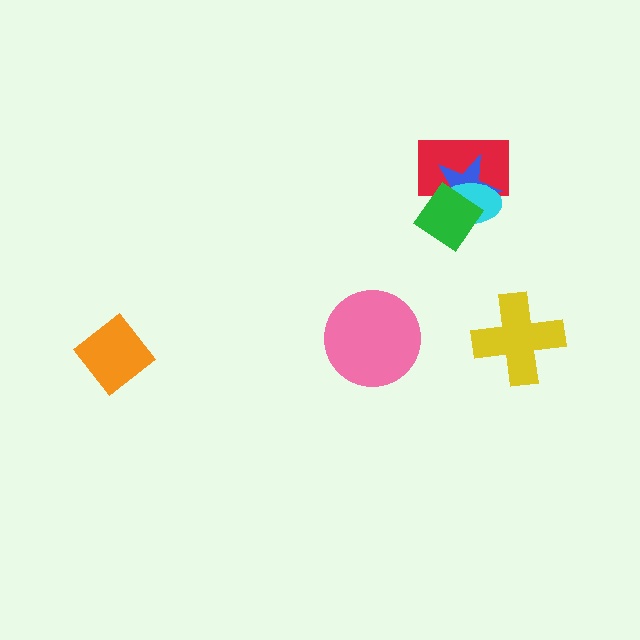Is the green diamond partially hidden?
No, no other shape covers it.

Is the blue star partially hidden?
Yes, it is partially covered by another shape.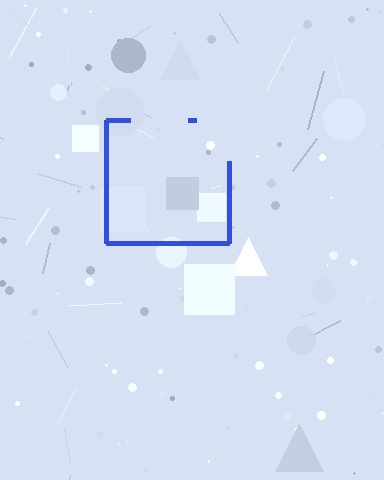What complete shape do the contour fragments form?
The contour fragments form a square.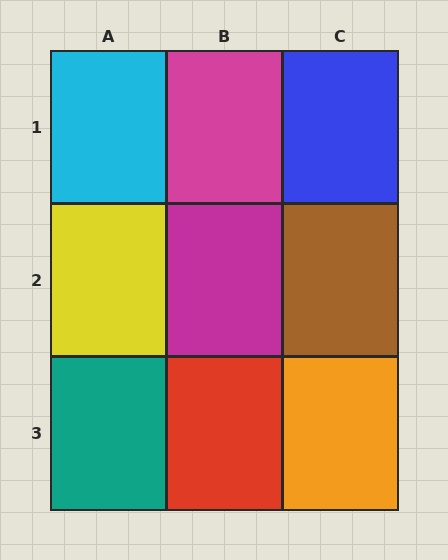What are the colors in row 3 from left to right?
Teal, red, orange.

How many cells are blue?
1 cell is blue.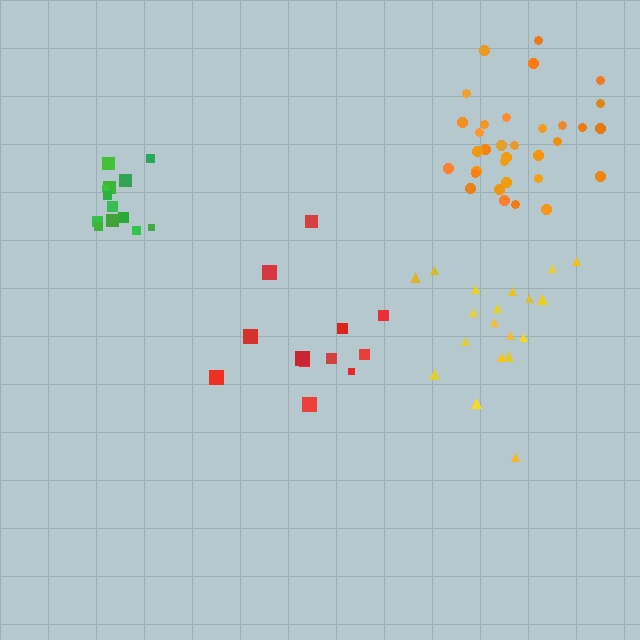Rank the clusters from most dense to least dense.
green, orange, yellow, red.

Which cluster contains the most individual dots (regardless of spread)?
Orange (33).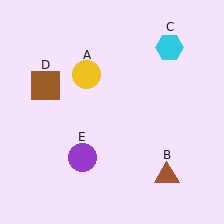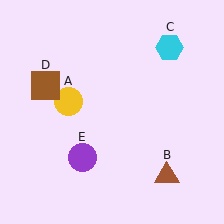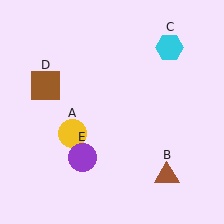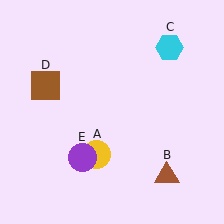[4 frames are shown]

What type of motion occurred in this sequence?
The yellow circle (object A) rotated counterclockwise around the center of the scene.